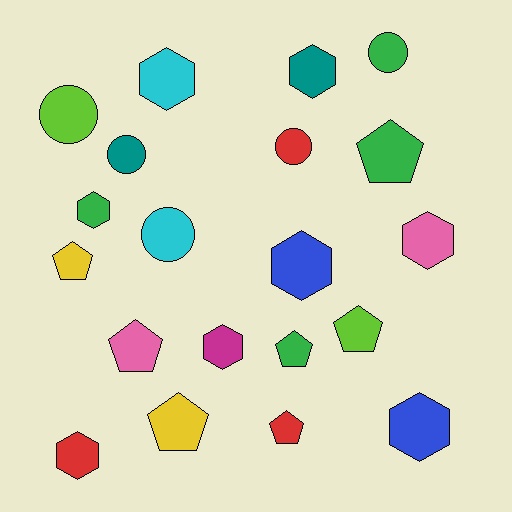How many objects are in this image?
There are 20 objects.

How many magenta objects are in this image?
There is 1 magenta object.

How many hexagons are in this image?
There are 8 hexagons.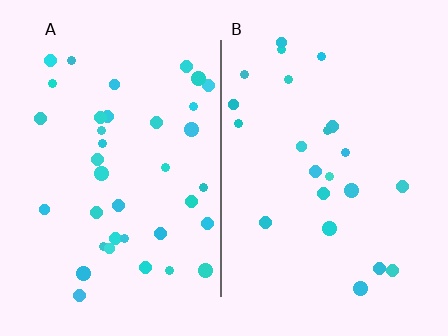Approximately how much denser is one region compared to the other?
Approximately 1.7× — region A over region B.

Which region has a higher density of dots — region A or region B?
A (the left).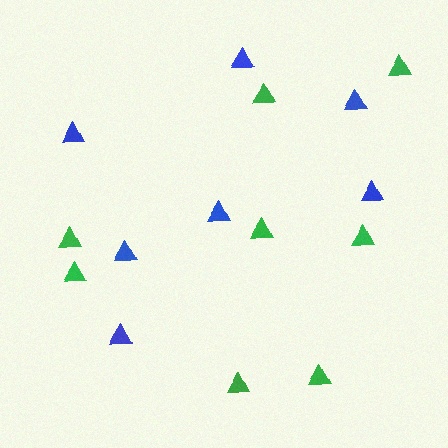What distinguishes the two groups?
There are 2 groups: one group of blue triangles (7) and one group of green triangles (8).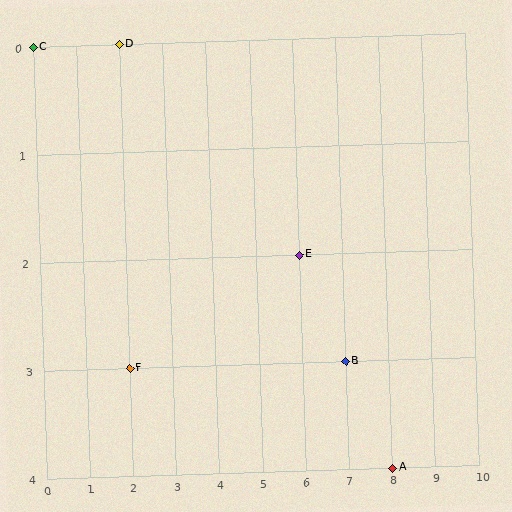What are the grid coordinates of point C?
Point C is at grid coordinates (0, 0).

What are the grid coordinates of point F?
Point F is at grid coordinates (2, 3).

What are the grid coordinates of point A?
Point A is at grid coordinates (8, 4).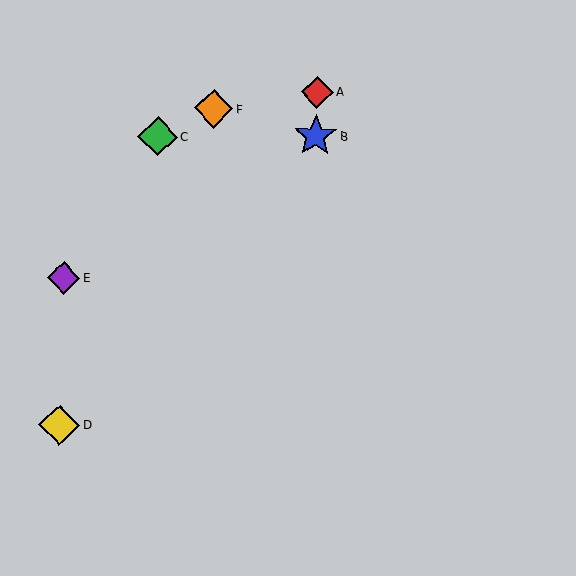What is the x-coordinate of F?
Object F is at x≈213.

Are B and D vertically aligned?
No, B is at x≈316 and D is at x≈59.